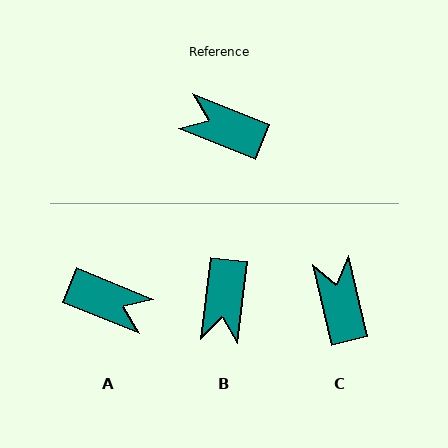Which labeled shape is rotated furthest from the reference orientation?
A, about 179 degrees away.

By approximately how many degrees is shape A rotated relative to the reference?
Approximately 179 degrees counter-clockwise.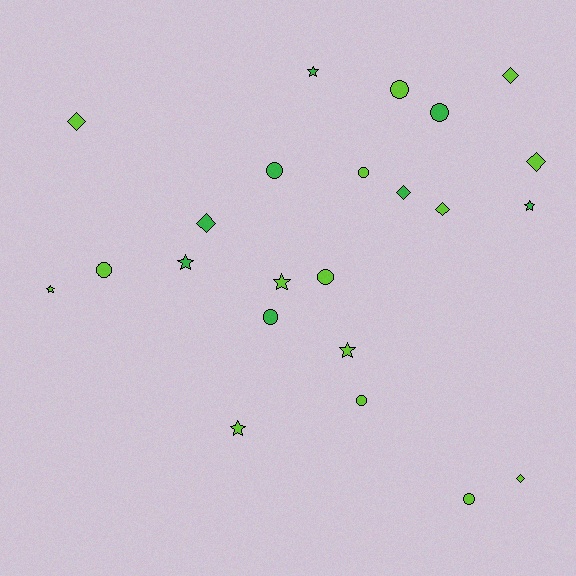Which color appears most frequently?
Lime, with 15 objects.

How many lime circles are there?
There are 6 lime circles.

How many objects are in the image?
There are 23 objects.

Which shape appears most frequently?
Circle, with 9 objects.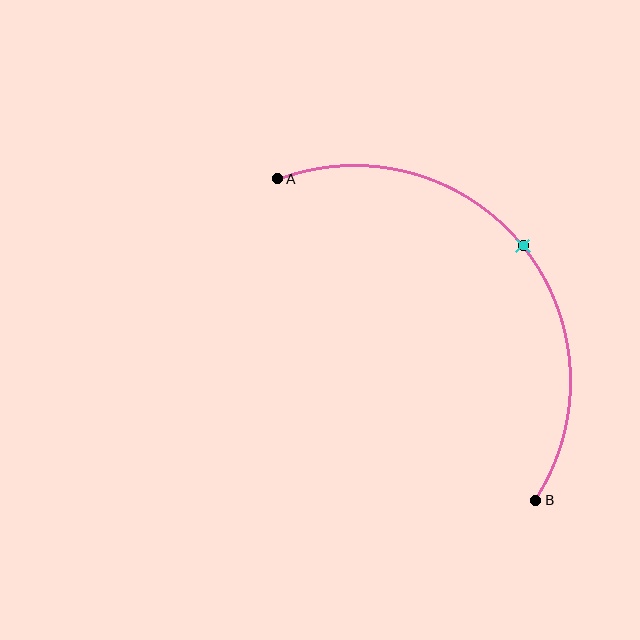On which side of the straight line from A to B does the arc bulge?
The arc bulges above and to the right of the straight line connecting A and B.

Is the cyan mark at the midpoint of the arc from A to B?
Yes. The cyan mark lies on the arc at equal arc-length from both A and B — it is the arc midpoint.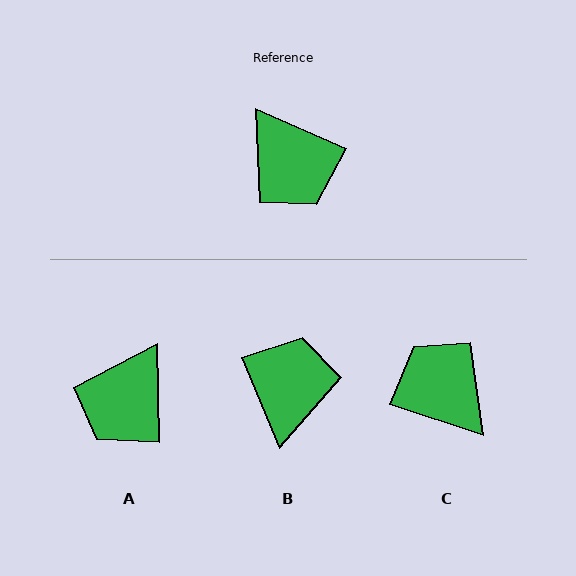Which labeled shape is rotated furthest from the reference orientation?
C, about 175 degrees away.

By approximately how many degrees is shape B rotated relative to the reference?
Approximately 136 degrees counter-clockwise.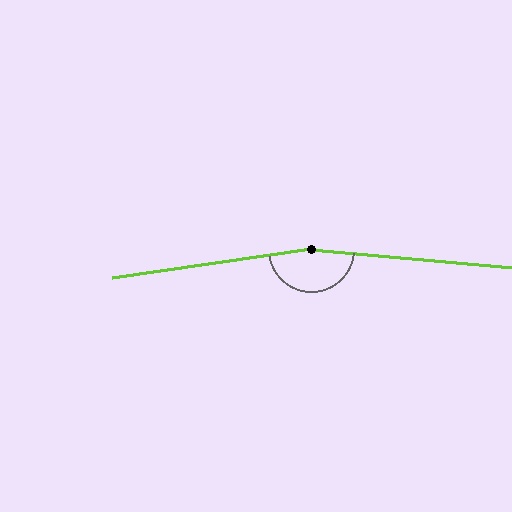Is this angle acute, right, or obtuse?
It is obtuse.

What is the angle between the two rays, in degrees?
Approximately 167 degrees.